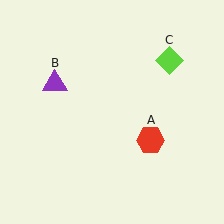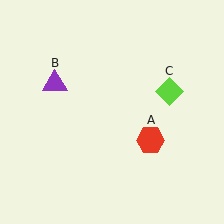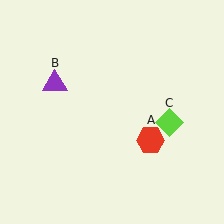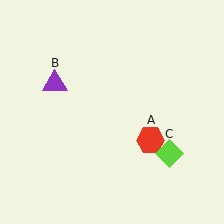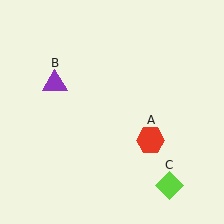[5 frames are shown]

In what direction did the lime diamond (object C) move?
The lime diamond (object C) moved down.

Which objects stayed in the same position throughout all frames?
Red hexagon (object A) and purple triangle (object B) remained stationary.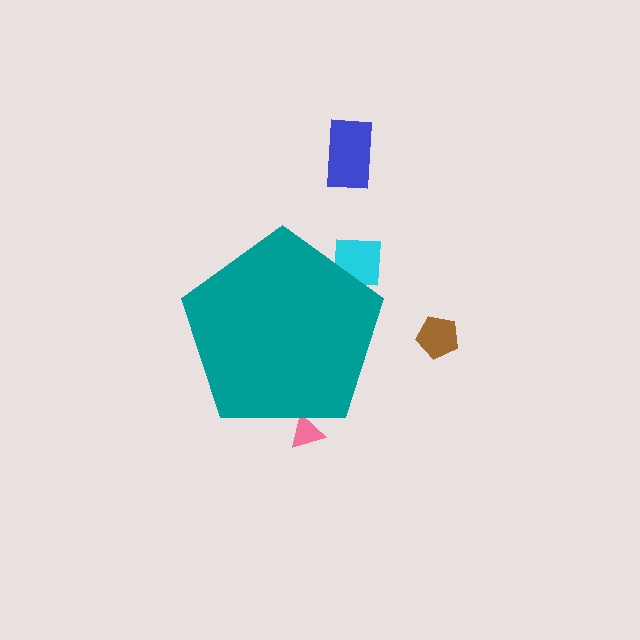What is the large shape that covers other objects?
A teal pentagon.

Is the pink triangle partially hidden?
Yes, the pink triangle is partially hidden behind the teal pentagon.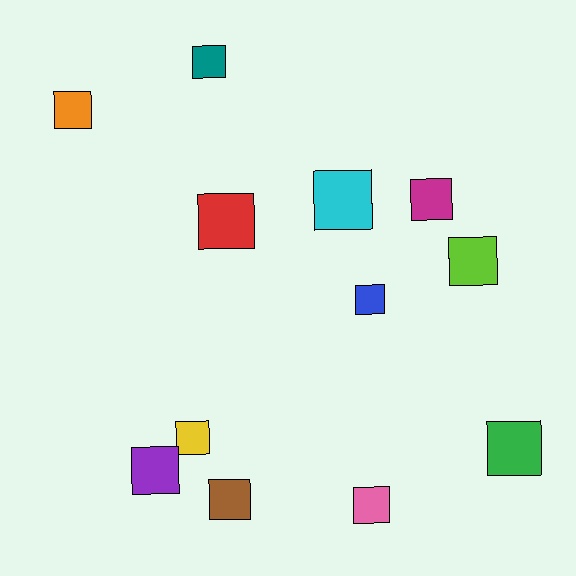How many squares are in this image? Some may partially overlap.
There are 12 squares.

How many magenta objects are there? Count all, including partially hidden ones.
There is 1 magenta object.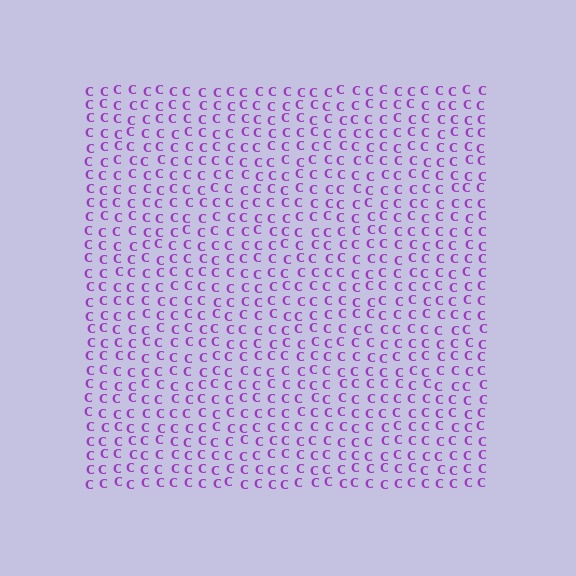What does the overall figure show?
The overall figure shows a square.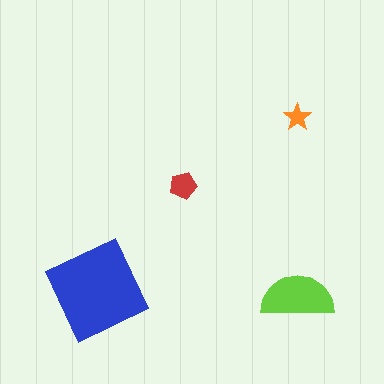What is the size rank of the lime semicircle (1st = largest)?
2nd.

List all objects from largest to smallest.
The blue diamond, the lime semicircle, the red pentagon, the orange star.